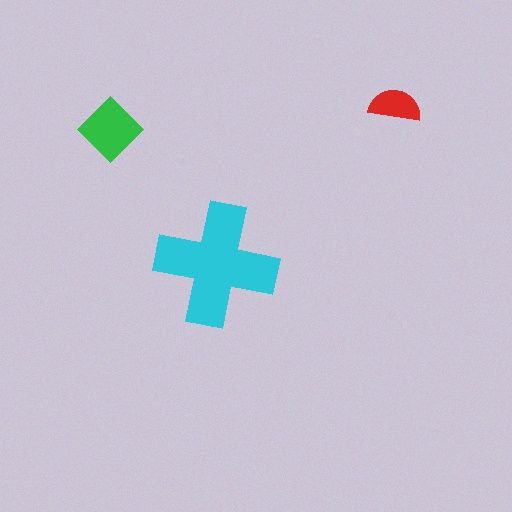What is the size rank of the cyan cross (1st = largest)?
1st.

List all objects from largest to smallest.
The cyan cross, the green diamond, the red semicircle.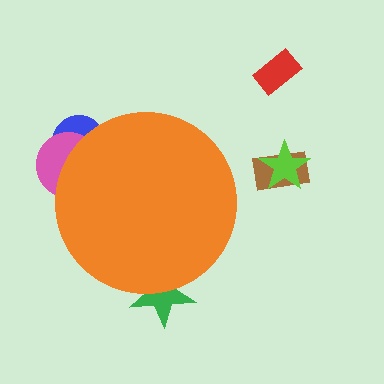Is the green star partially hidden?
Yes, the green star is partially hidden behind the orange circle.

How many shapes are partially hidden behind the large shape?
3 shapes are partially hidden.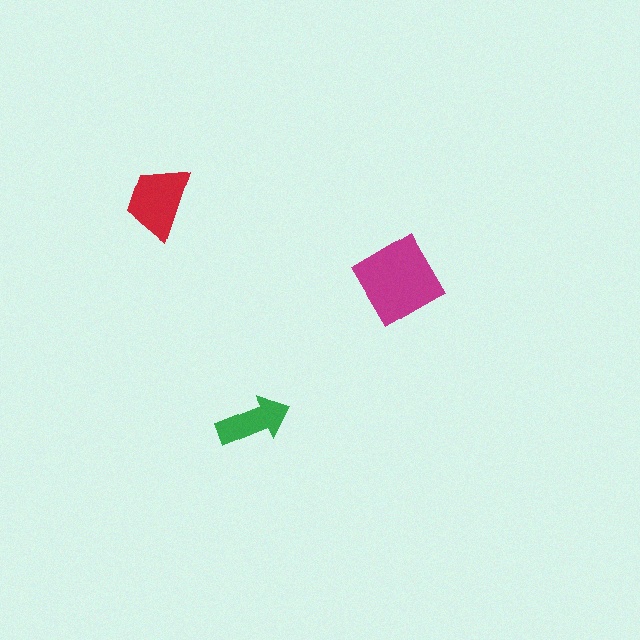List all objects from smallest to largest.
The green arrow, the red trapezoid, the magenta diamond.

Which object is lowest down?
The green arrow is bottommost.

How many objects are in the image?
There are 3 objects in the image.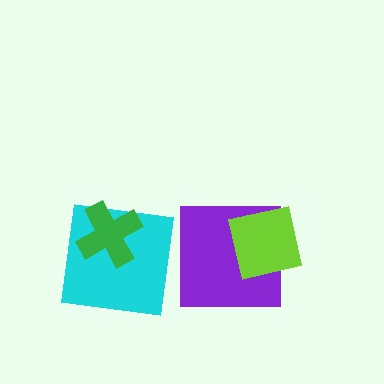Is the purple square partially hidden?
Yes, it is partially covered by another shape.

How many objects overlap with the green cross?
1 object overlaps with the green cross.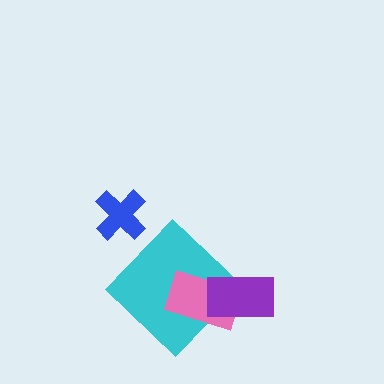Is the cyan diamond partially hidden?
Yes, it is partially covered by another shape.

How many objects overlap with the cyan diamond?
2 objects overlap with the cyan diamond.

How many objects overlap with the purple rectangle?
2 objects overlap with the purple rectangle.